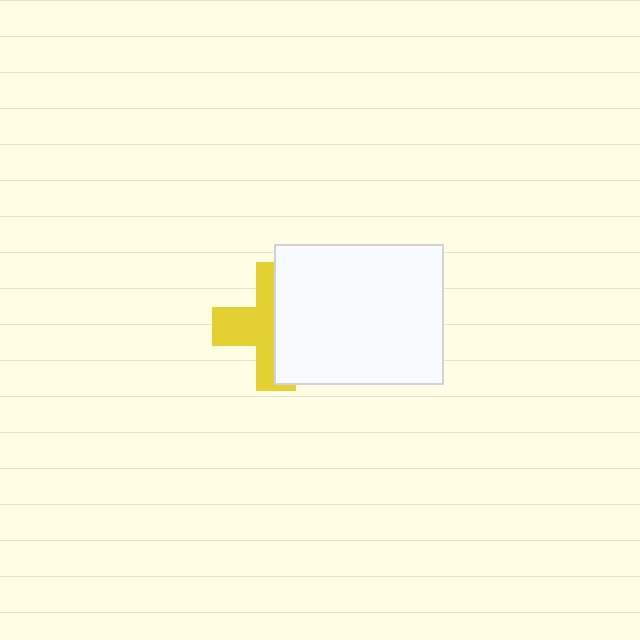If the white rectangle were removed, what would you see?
You would see the complete yellow cross.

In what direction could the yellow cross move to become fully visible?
The yellow cross could move left. That would shift it out from behind the white rectangle entirely.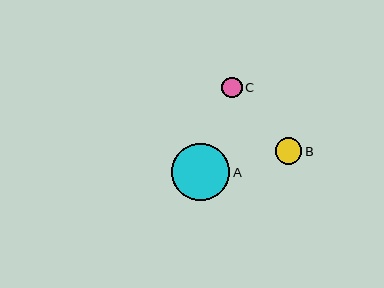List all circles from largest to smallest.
From largest to smallest: A, B, C.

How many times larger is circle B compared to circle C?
Circle B is approximately 1.3 times the size of circle C.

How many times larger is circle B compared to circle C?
Circle B is approximately 1.3 times the size of circle C.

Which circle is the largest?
Circle A is the largest with a size of approximately 58 pixels.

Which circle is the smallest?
Circle C is the smallest with a size of approximately 20 pixels.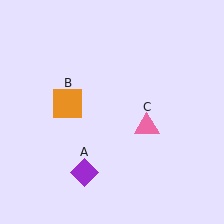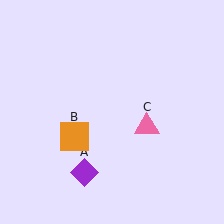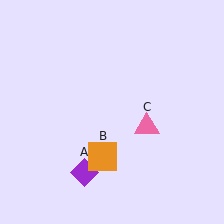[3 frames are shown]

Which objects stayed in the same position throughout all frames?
Purple diamond (object A) and pink triangle (object C) remained stationary.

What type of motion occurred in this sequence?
The orange square (object B) rotated counterclockwise around the center of the scene.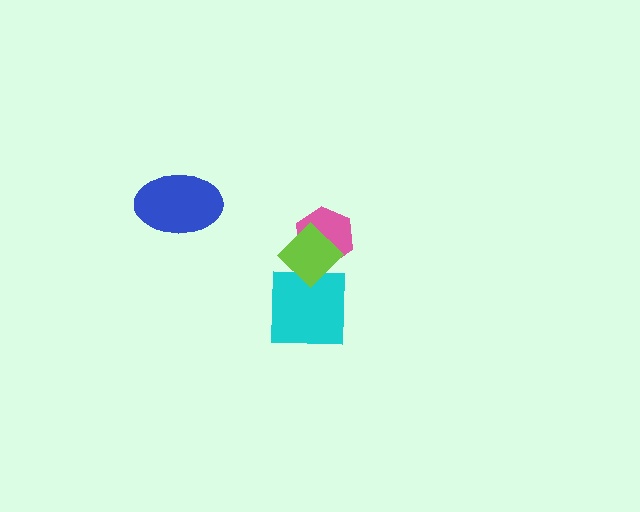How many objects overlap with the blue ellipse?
0 objects overlap with the blue ellipse.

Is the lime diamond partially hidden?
No, no other shape covers it.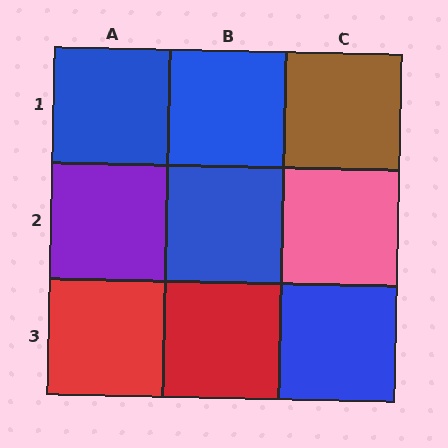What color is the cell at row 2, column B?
Blue.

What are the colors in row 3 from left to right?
Red, red, blue.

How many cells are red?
2 cells are red.